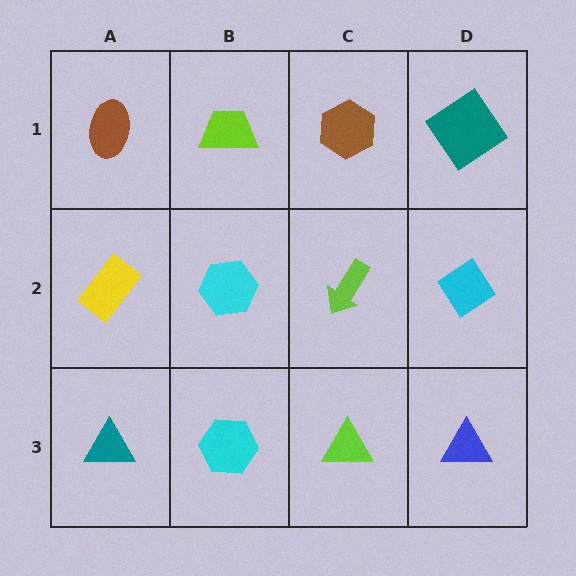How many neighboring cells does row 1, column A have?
2.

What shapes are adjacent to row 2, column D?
A teal diamond (row 1, column D), a blue triangle (row 3, column D), a lime arrow (row 2, column C).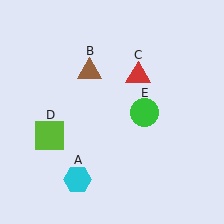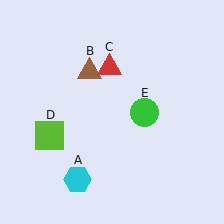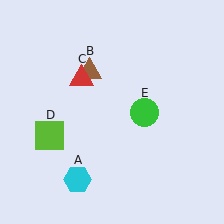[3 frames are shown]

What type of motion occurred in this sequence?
The red triangle (object C) rotated counterclockwise around the center of the scene.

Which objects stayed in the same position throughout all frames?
Cyan hexagon (object A) and brown triangle (object B) and lime square (object D) and green circle (object E) remained stationary.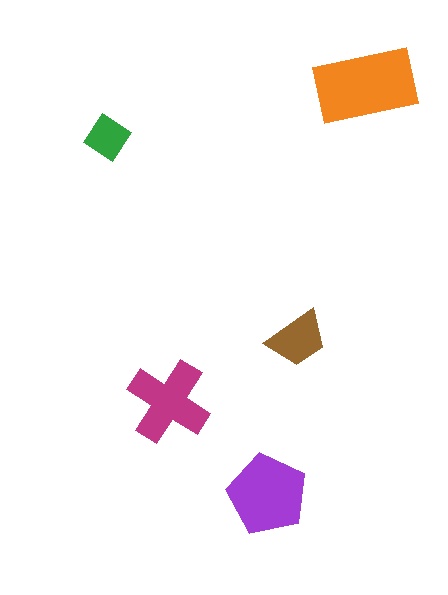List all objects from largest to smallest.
The orange rectangle, the purple pentagon, the magenta cross, the brown trapezoid, the green diamond.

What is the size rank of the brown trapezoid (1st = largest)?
4th.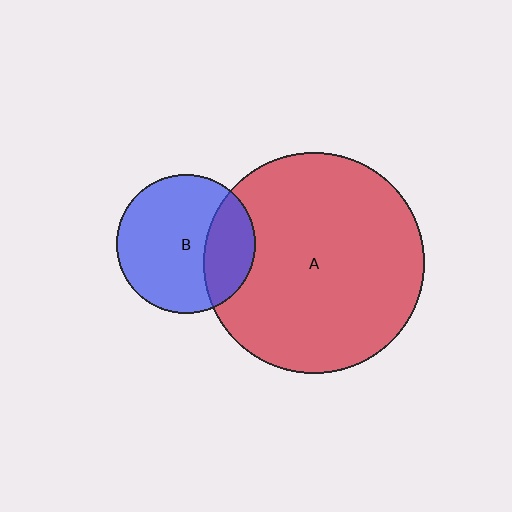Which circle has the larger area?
Circle A (red).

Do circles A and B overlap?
Yes.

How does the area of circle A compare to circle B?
Approximately 2.5 times.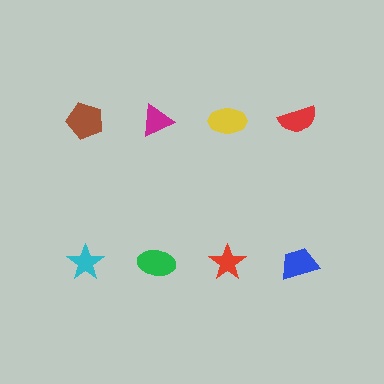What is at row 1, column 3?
A yellow ellipse.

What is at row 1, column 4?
A red semicircle.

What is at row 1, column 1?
A brown pentagon.